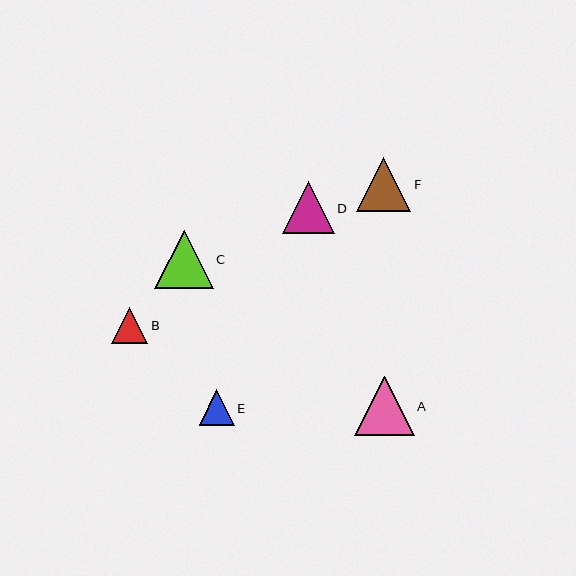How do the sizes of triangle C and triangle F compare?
Triangle C and triangle F are approximately the same size.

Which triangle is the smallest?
Triangle E is the smallest with a size of approximately 35 pixels.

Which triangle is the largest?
Triangle A is the largest with a size of approximately 59 pixels.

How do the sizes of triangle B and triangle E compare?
Triangle B and triangle E are approximately the same size.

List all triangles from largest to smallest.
From largest to smallest: A, C, F, D, B, E.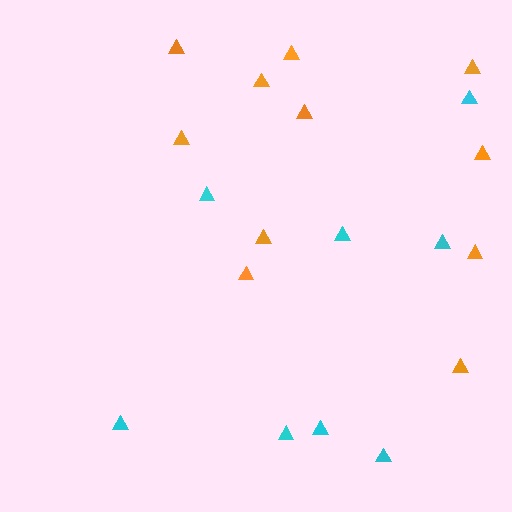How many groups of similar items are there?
There are 2 groups: one group of orange triangles (11) and one group of cyan triangles (8).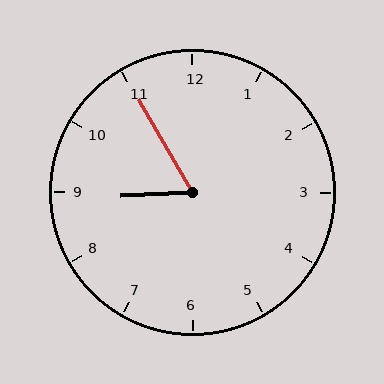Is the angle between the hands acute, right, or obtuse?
It is acute.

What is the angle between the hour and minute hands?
Approximately 62 degrees.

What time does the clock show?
8:55.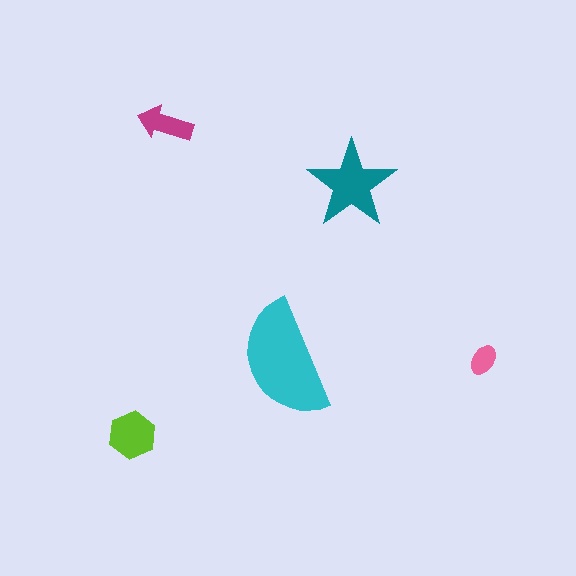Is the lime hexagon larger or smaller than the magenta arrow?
Larger.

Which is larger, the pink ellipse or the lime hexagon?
The lime hexagon.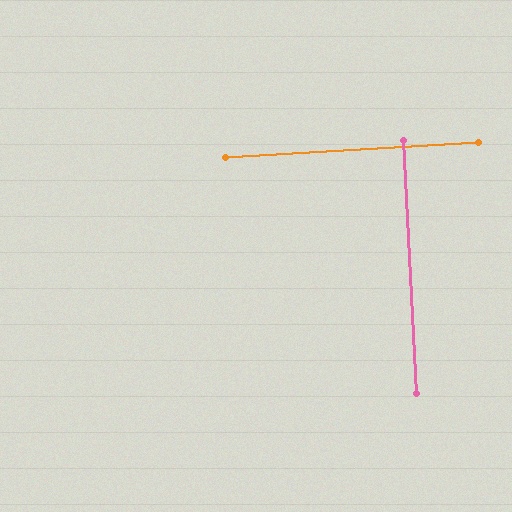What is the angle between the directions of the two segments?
Approximately 89 degrees.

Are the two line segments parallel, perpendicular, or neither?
Perpendicular — they meet at approximately 89°.